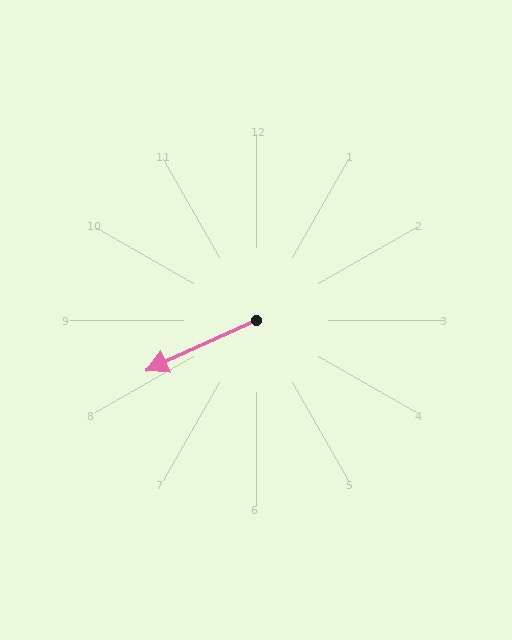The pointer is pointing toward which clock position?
Roughly 8 o'clock.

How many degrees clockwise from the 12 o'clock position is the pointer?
Approximately 245 degrees.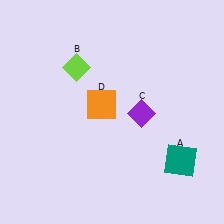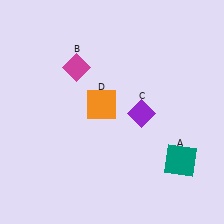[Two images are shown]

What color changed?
The diamond (B) changed from lime in Image 1 to magenta in Image 2.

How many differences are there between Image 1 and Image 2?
There is 1 difference between the two images.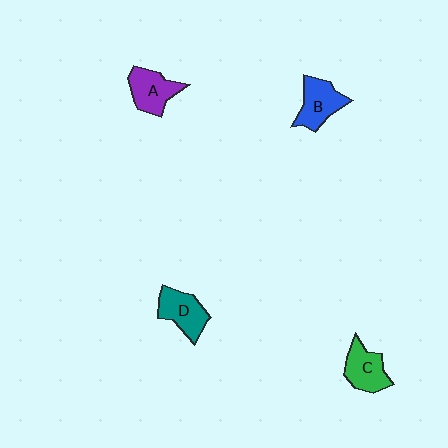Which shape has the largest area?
Shape B (blue).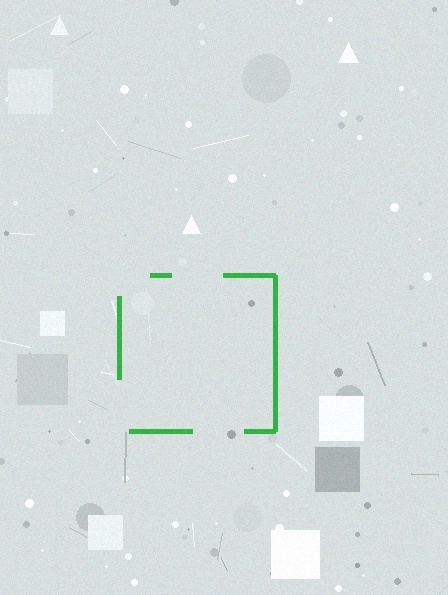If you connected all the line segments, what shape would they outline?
They would outline a square.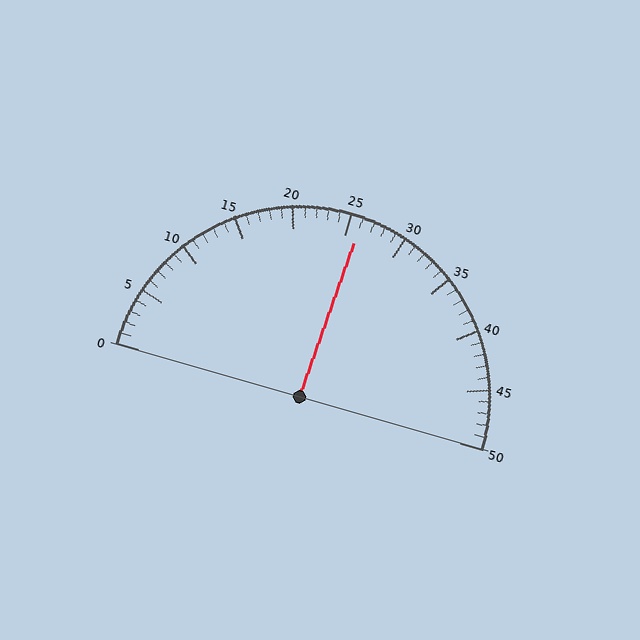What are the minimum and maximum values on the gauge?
The gauge ranges from 0 to 50.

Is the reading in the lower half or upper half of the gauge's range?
The reading is in the upper half of the range (0 to 50).